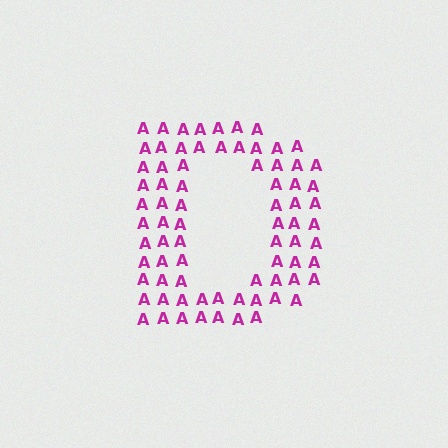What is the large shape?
The large shape is the letter D.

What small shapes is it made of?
It is made of small letter A's.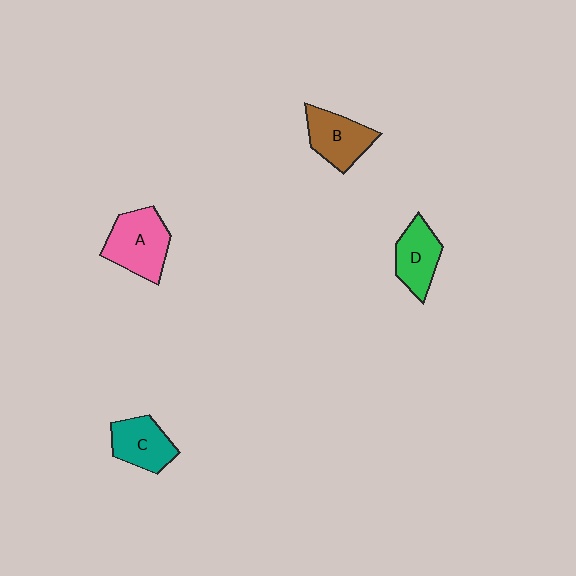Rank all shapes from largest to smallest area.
From largest to smallest: A (pink), B (brown), C (teal), D (green).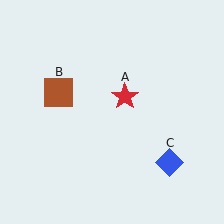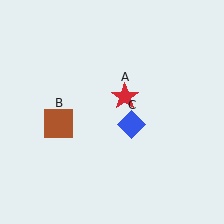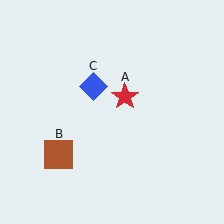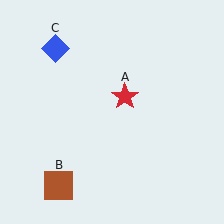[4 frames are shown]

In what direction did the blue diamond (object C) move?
The blue diamond (object C) moved up and to the left.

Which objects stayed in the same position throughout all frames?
Red star (object A) remained stationary.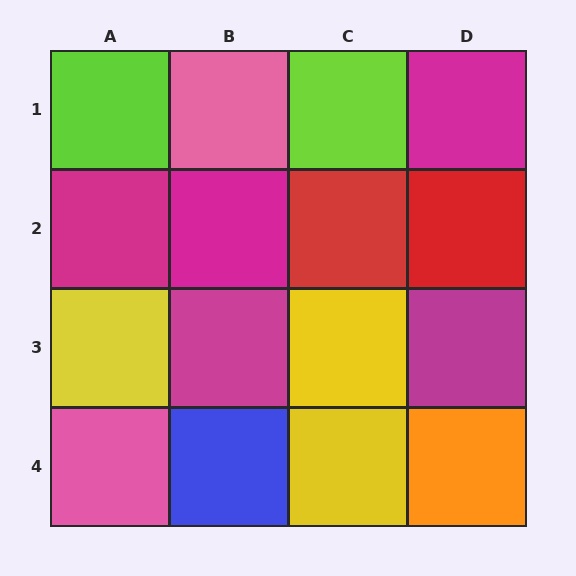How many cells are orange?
1 cell is orange.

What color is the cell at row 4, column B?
Blue.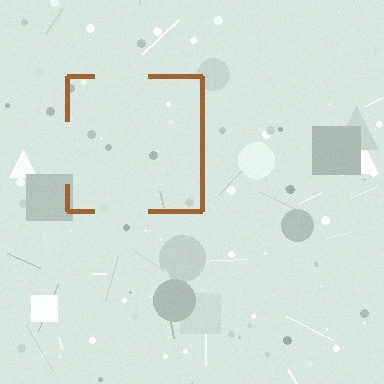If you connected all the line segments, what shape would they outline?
They would outline a square.